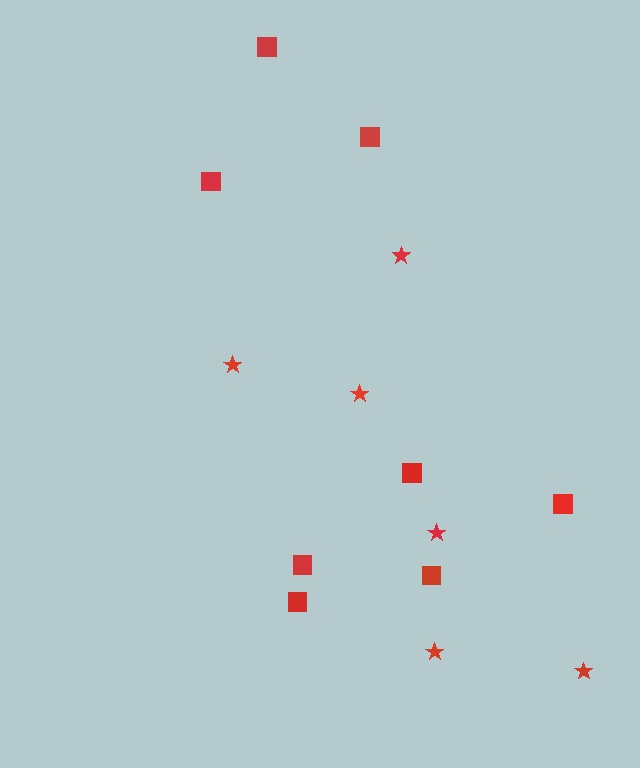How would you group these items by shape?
There are 2 groups: one group of squares (8) and one group of stars (6).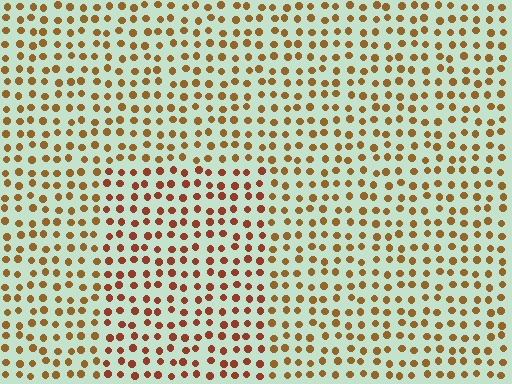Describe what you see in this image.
The image is filled with small brown elements in a uniform arrangement. A rectangle-shaped region is visible where the elements are tinted to a slightly different hue, forming a subtle color boundary.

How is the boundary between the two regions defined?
The boundary is defined purely by a slight shift in hue (about 23 degrees). Spacing, size, and orientation are identical on both sides.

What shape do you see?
I see a rectangle.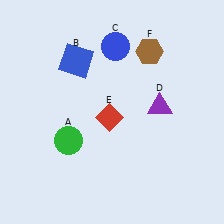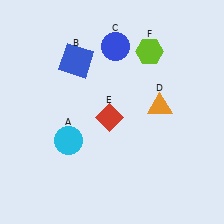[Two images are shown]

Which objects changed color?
A changed from green to cyan. D changed from purple to orange. F changed from brown to lime.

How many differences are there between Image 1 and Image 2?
There are 3 differences between the two images.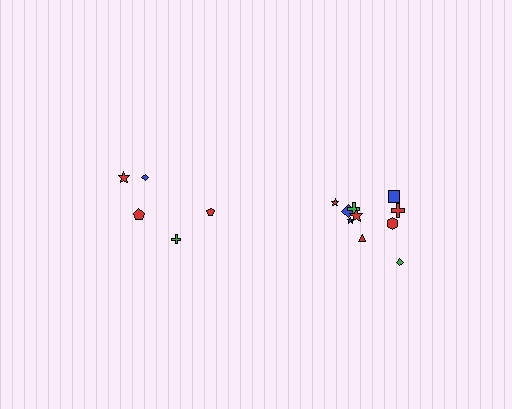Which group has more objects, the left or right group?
The right group.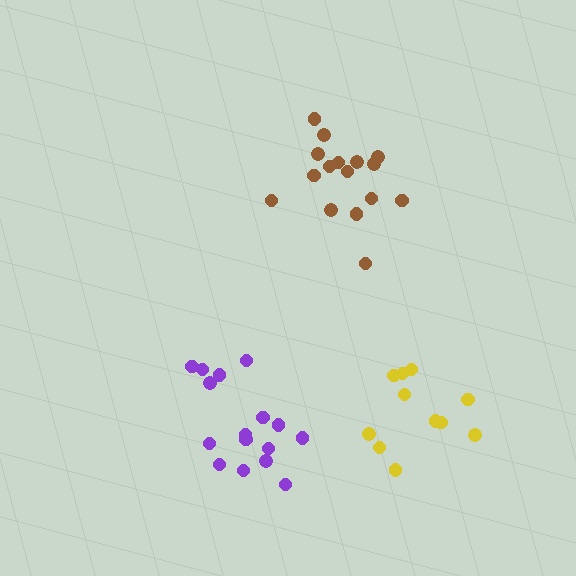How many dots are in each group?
Group 1: 11 dots, Group 2: 16 dots, Group 3: 16 dots (43 total).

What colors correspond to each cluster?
The clusters are colored: yellow, purple, brown.